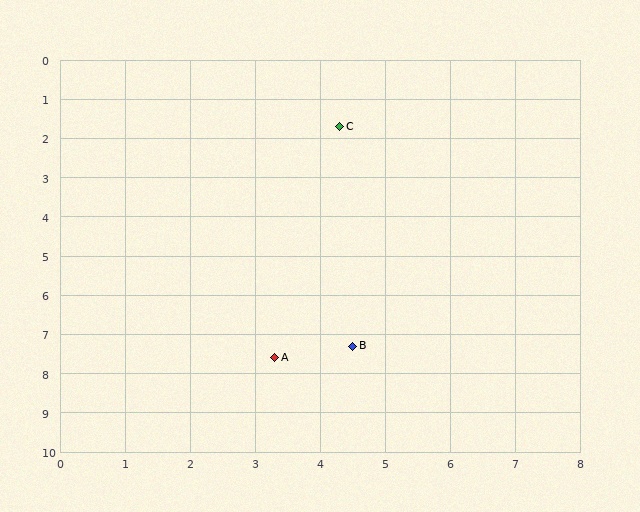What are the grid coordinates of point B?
Point B is at approximately (4.5, 7.3).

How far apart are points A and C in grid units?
Points A and C are about 6.0 grid units apart.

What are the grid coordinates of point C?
Point C is at approximately (4.3, 1.7).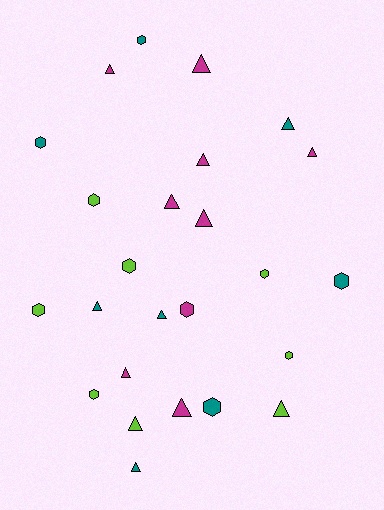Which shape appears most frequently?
Triangle, with 14 objects.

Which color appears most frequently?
Magenta, with 9 objects.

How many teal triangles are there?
There are 4 teal triangles.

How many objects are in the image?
There are 25 objects.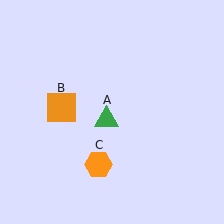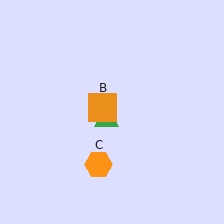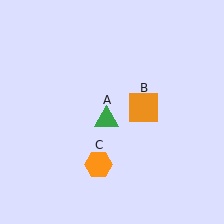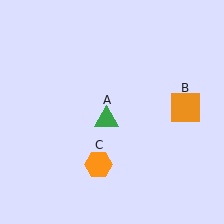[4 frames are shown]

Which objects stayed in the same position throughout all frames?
Green triangle (object A) and orange hexagon (object C) remained stationary.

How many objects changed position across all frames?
1 object changed position: orange square (object B).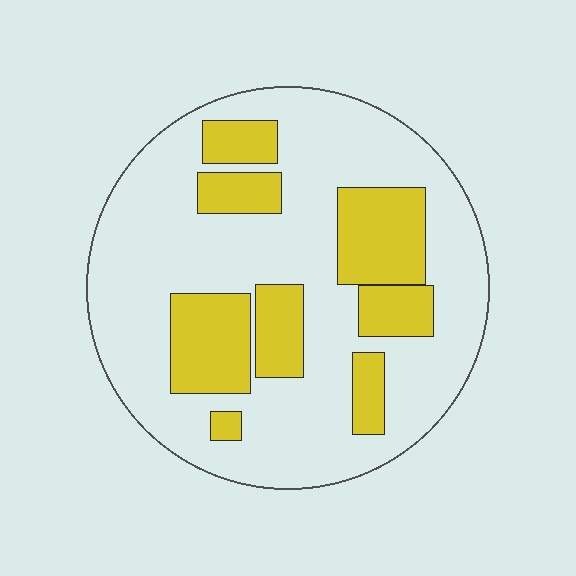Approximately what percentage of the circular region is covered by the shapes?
Approximately 30%.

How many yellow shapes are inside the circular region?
8.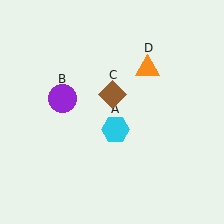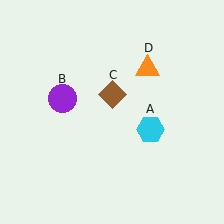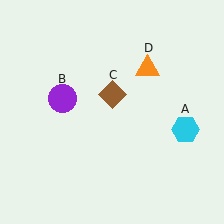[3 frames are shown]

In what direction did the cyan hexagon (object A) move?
The cyan hexagon (object A) moved right.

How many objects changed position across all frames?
1 object changed position: cyan hexagon (object A).